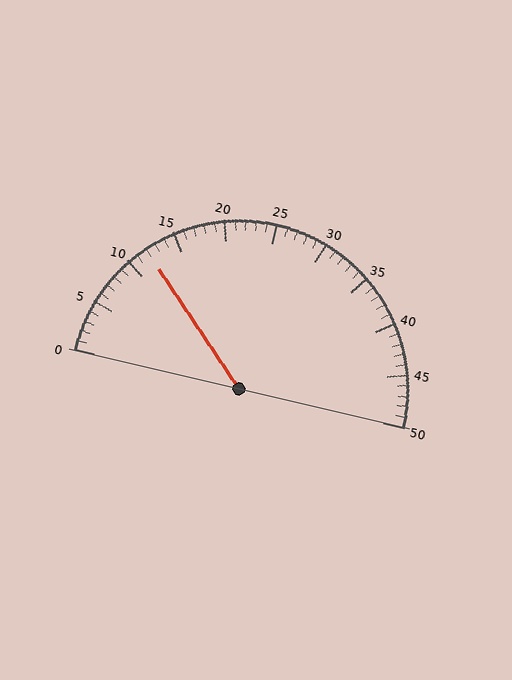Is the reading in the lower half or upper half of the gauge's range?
The reading is in the lower half of the range (0 to 50).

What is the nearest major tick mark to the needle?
The nearest major tick mark is 10.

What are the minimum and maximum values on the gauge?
The gauge ranges from 0 to 50.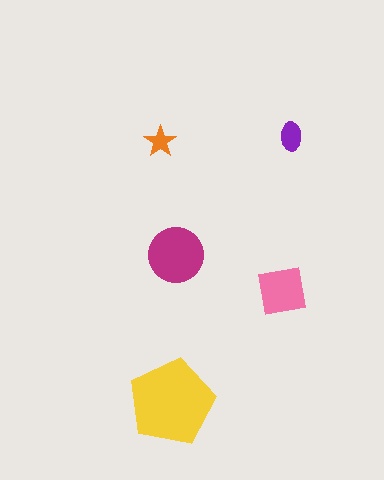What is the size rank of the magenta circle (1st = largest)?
2nd.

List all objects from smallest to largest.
The orange star, the purple ellipse, the pink square, the magenta circle, the yellow pentagon.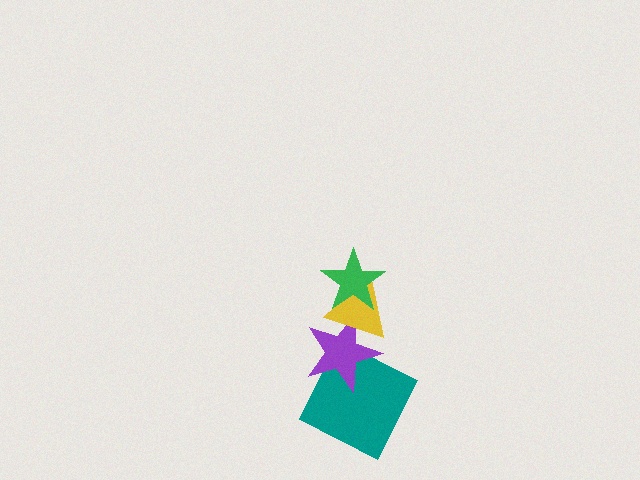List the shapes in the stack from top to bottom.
From top to bottom: the green star, the yellow triangle, the purple star, the teal square.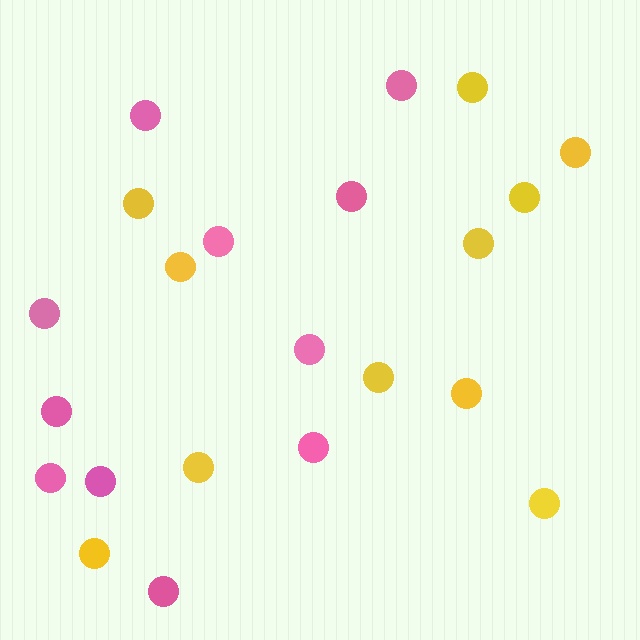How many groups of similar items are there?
There are 2 groups: one group of pink circles (11) and one group of yellow circles (11).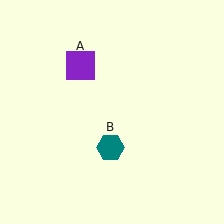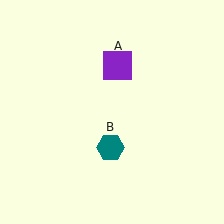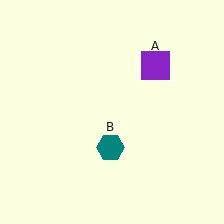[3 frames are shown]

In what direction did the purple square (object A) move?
The purple square (object A) moved right.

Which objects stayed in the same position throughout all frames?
Teal hexagon (object B) remained stationary.